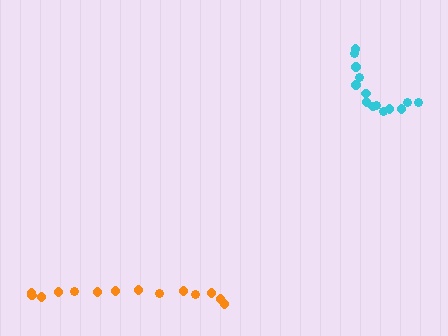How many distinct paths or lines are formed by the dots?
There are 2 distinct paths.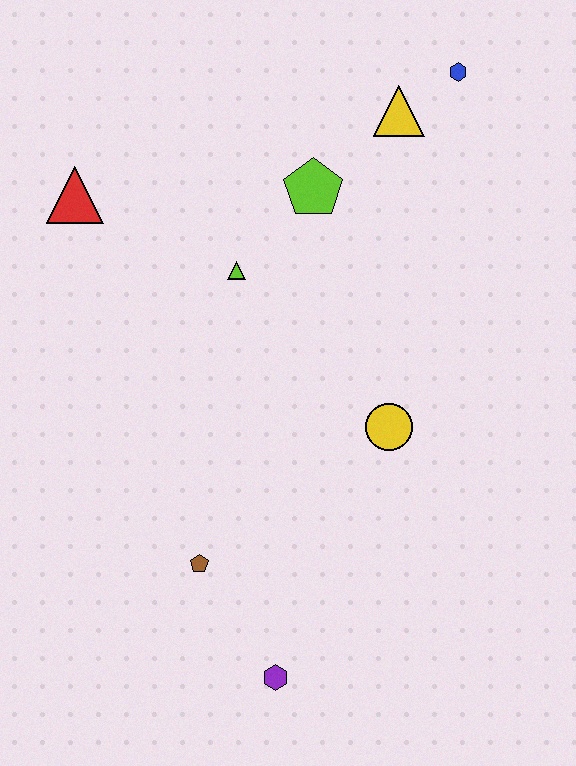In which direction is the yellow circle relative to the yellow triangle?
The yellow circle is below the yellow triangle.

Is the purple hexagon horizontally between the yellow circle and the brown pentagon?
Yes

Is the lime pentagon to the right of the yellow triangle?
No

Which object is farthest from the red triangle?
The purple hexagon is farthest from the red triangle.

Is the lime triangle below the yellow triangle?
Yes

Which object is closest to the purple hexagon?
The brown pentagon is closest to the purple hexagon.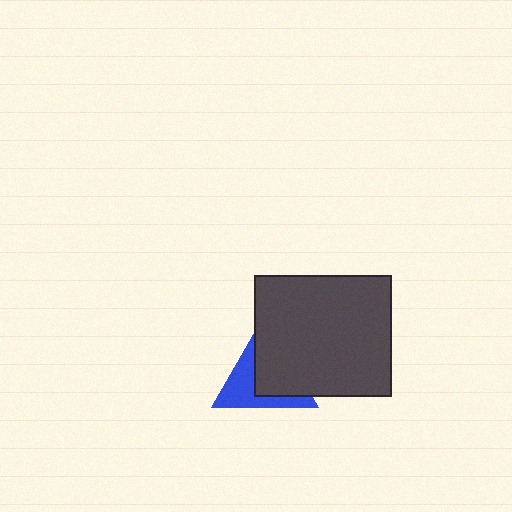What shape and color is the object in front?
The object in front is a dark gray rectangle.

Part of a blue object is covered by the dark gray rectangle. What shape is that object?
It is a triangle.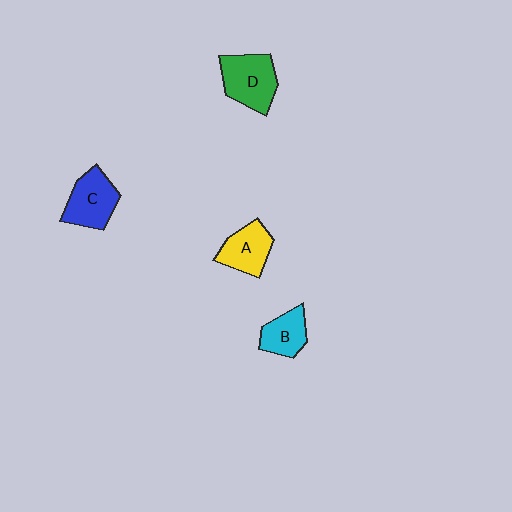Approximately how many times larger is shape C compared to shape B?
Approximately 1.4 times.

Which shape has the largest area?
Shape D (green).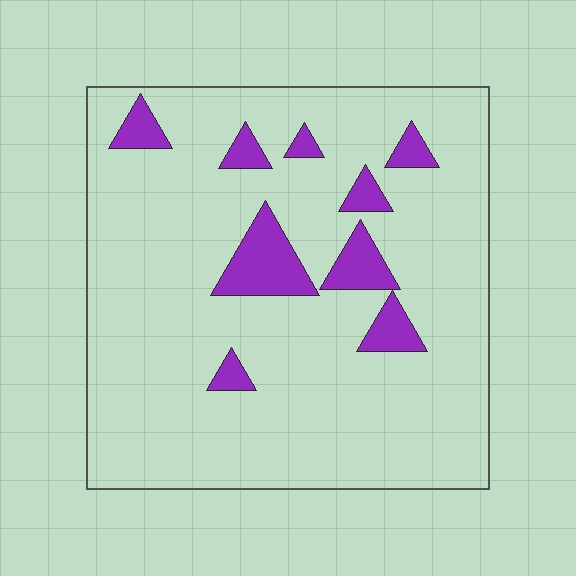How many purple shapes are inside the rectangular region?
9.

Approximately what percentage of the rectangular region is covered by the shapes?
Approximately 10%.